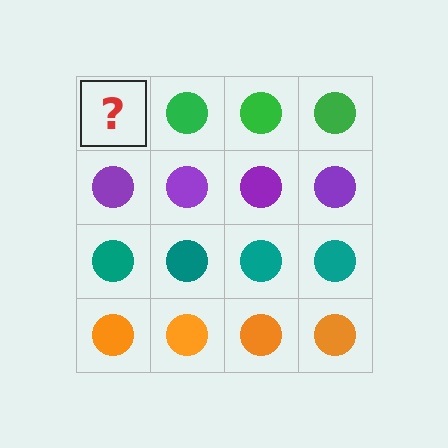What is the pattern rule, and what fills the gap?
The rule is that each row has a consistent color. The gap should be filled with a green circle.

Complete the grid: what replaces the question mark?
The question mark should be replaced with a green circle.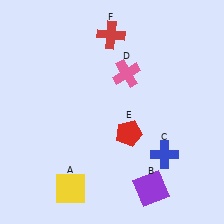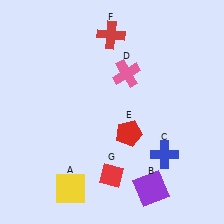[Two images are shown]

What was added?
A red diamond (G) was added in Image 2.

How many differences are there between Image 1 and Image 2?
There is 1 difference between the two images.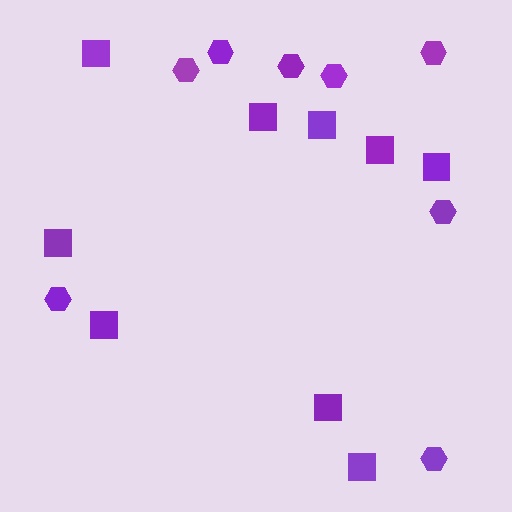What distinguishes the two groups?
There are 2 groups: one group of squares (9) and one group of hexagons (8).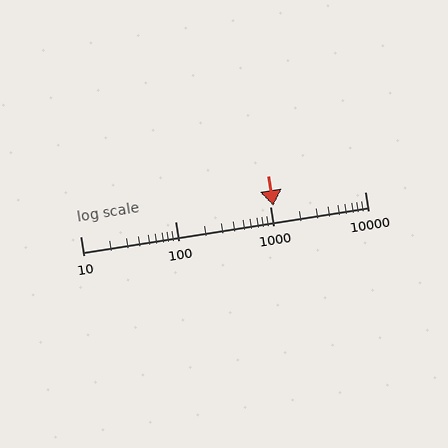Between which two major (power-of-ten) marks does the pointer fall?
The pointer is between 1000 and 10000.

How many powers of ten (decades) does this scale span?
The scale spans 3 decades, from 10 to 10000.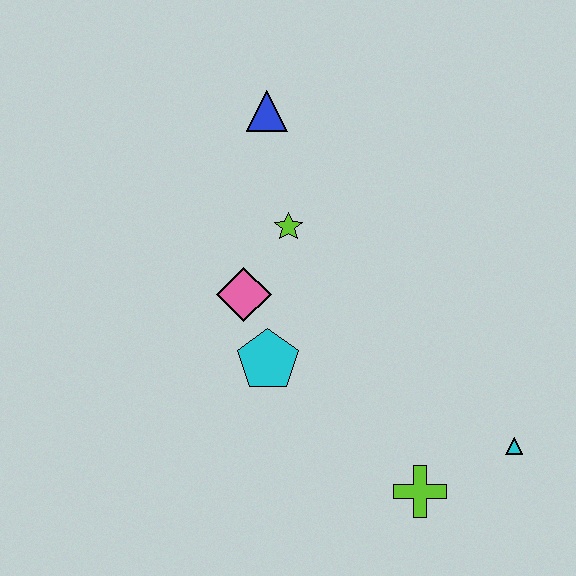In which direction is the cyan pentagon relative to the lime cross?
The cyan pentagon is to the left of the lime cross.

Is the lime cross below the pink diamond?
Yes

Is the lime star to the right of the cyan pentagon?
Yes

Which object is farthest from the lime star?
The cyan triangle is farthest from the lime star.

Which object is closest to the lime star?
The pink diamond is closest to the lime star.